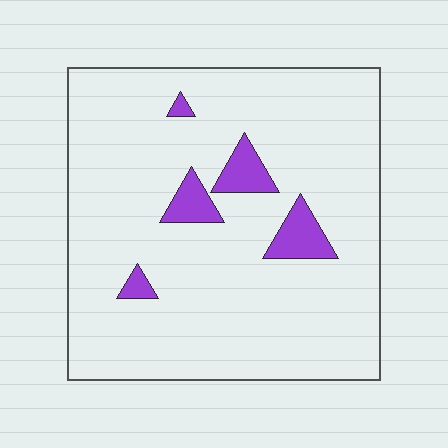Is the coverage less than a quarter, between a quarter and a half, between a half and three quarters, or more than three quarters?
Less than a quarter.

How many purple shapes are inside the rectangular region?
5.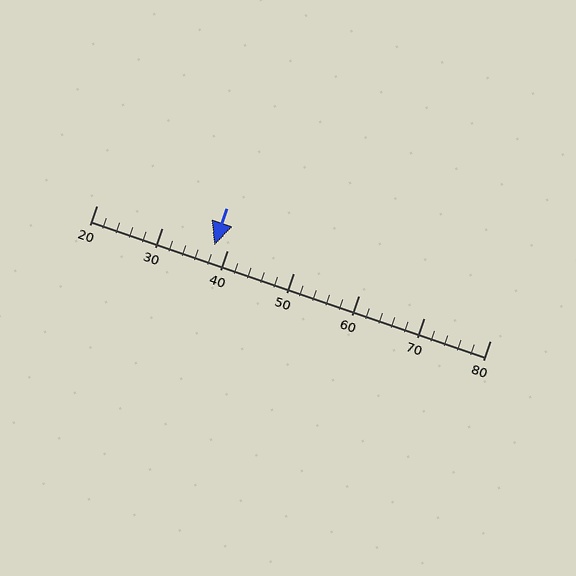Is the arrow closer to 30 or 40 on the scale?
The arrow is closer to 40.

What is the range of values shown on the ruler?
The ruler shows values from 20 to 80.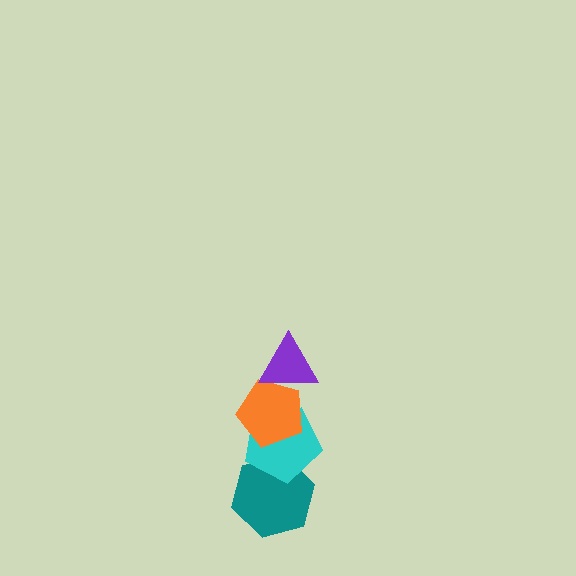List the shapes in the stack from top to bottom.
From top to bottom: the purple triangle, the orange pentagon, the cyan pentagon, the teal hexagon.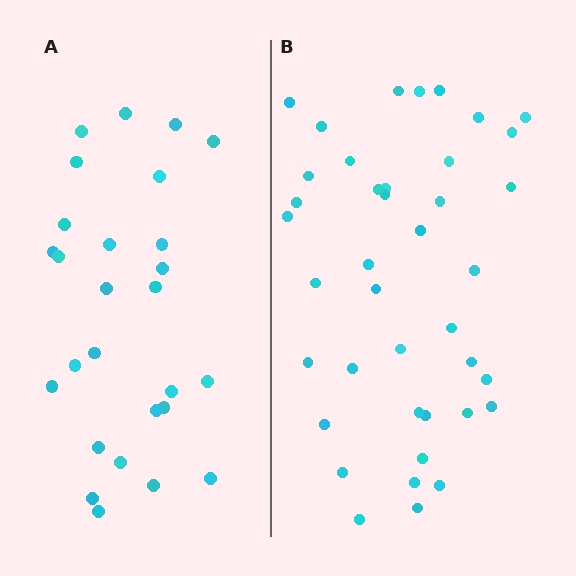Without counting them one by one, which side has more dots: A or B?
Region B (the right region) has more dots.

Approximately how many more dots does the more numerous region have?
Region B has approximately 15 more dots than region A.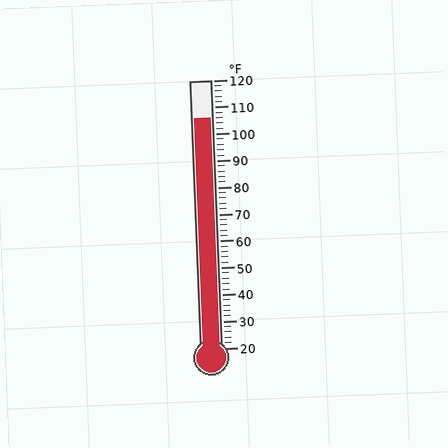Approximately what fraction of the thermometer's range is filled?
The thermometer is filled to approximately 85% of its range.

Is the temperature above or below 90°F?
The temperature is above 90°F.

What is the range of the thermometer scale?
The thermometer scale ranges from 20°F to 120°F.